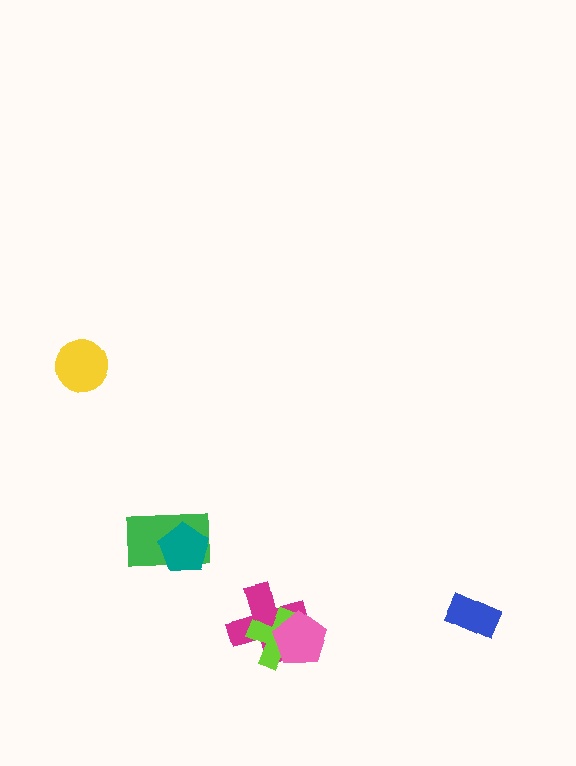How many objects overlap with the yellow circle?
0 objects overlap with the yellow circle.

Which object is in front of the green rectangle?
The teal pentagon is in front of the green rectangle.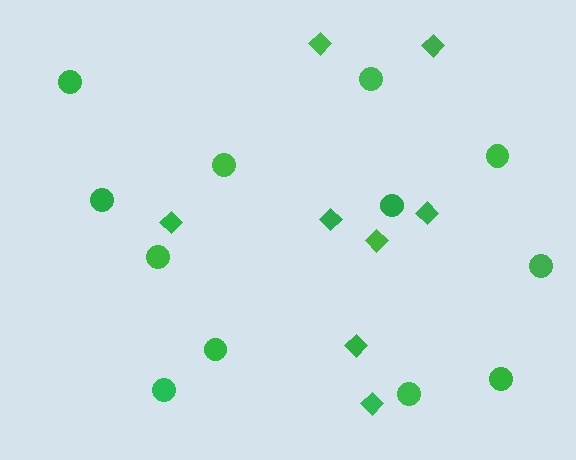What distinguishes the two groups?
There are 2 groups: one group of diamonds (8) and one group of circles (12).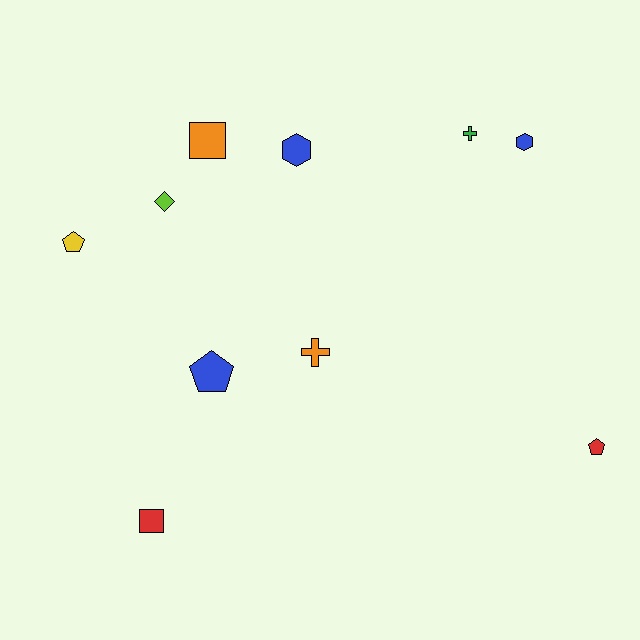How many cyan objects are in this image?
There are no cyan objects.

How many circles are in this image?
There are no circles.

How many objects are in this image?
There are 10 objects.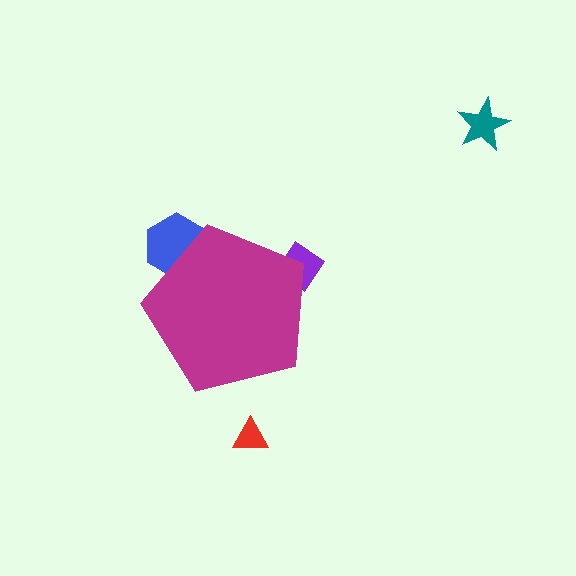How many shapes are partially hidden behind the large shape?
2 shapes are partially hidden.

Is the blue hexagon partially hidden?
Yes, the blue hexagon is partially hidden behind the magenta pentagon.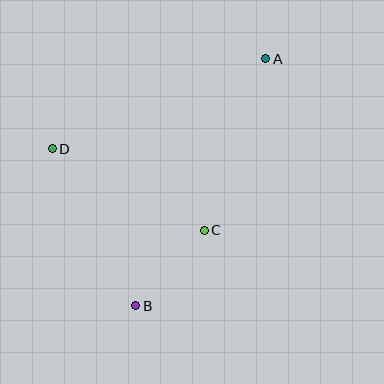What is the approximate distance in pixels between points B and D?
The distance between B and D is approximately 178 pixels.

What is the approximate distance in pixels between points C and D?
The distance between C and D is approximately 172 pixels.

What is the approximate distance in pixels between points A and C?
The distance between A and C is approximately 182 pixels.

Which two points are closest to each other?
Points B and C are closest to each other.